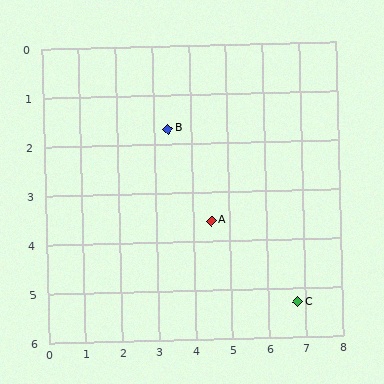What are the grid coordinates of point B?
Point B is at approximately (3.4, 1.7).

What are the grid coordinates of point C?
Point C is at approximately (6.8, 5.3).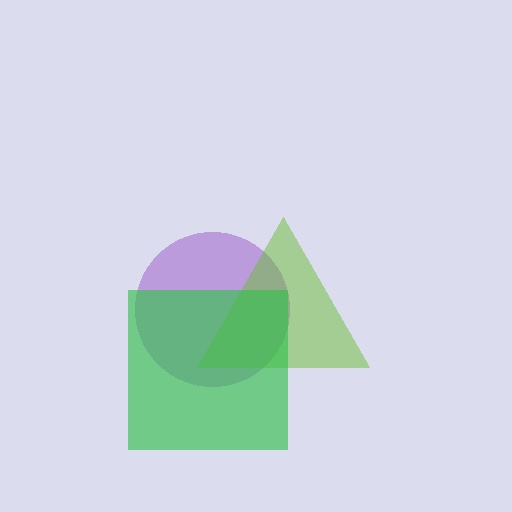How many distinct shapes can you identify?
There are 3 distinct shapes: a purple circle, a lime triangle, a green square.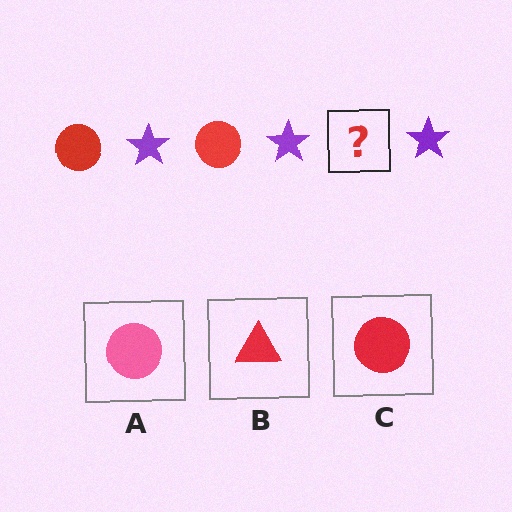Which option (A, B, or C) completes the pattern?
C.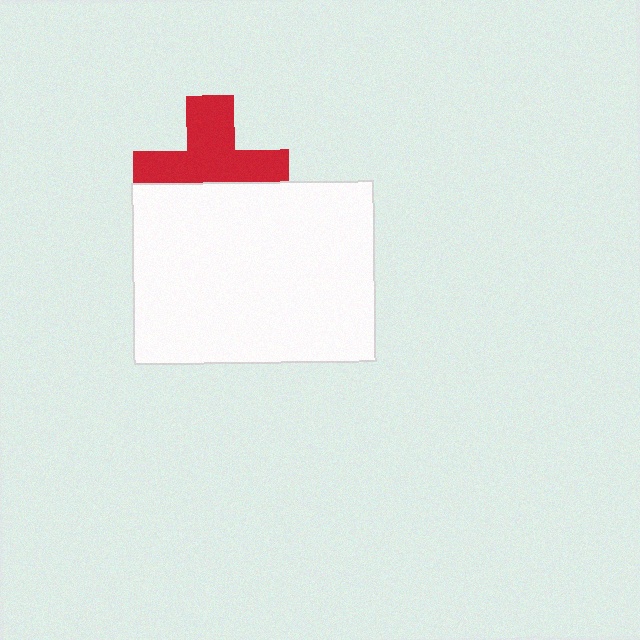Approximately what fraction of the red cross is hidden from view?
Roughly 39% of the red cross is hidden behind the white rectangle.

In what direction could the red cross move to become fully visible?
The red cross could move up. That would shift it out from behind the white rectangle entirely.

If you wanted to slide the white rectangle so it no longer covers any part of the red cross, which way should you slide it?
Slide it down — that is the most direct way to separate the two shapes.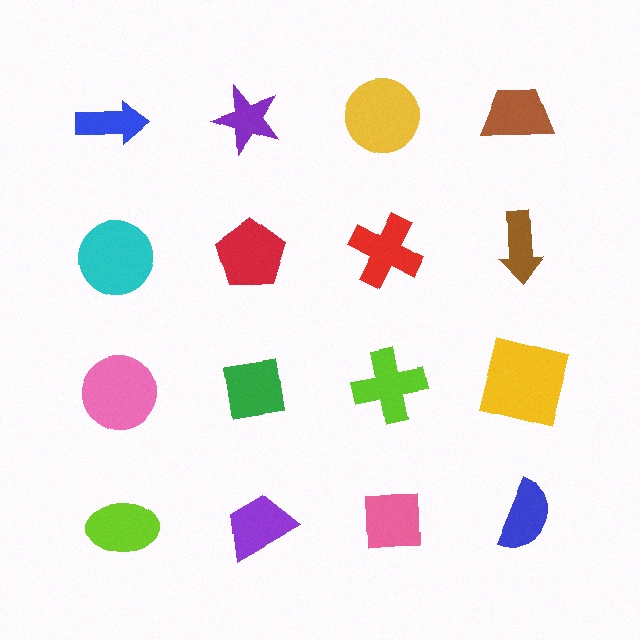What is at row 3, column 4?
A yellow square.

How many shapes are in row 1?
4 shapes.